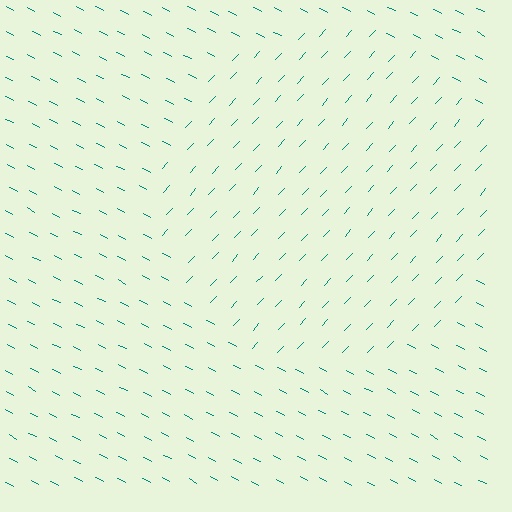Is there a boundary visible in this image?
Yes, there is a texture boundary formed by a change in line orientation.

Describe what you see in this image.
The image is filled with small teal line segments. A circle region in the image has lines oriented differently from the surrounding lines, creating a visible texture boundary.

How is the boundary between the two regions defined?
The boundary is defined purely by a change in line orientation (approximately 74 degrees difference). All lines are the same color and thickness.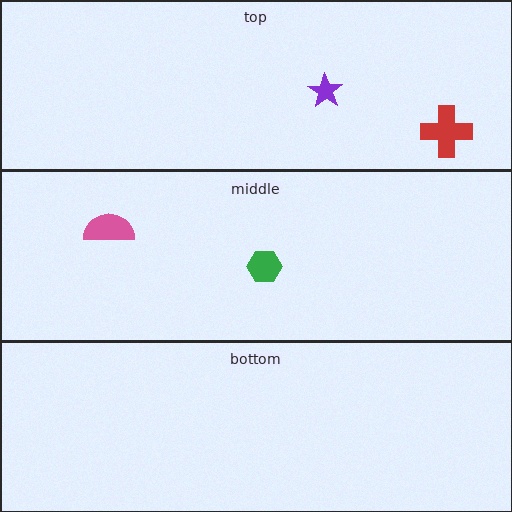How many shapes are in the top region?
2.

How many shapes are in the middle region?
2.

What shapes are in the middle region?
The pink semicircle, the green hexagon.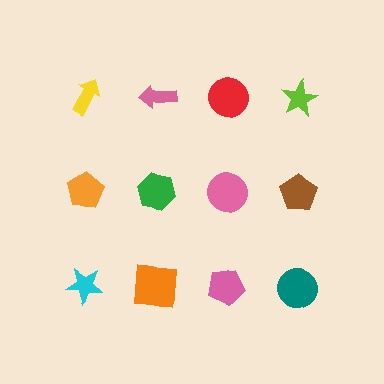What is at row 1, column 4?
A lime star.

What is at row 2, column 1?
An orange pentagon.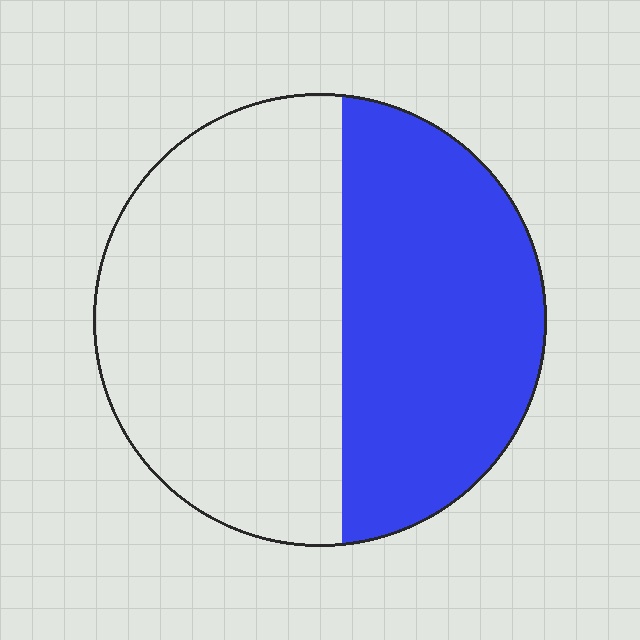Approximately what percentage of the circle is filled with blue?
Approximately 45%.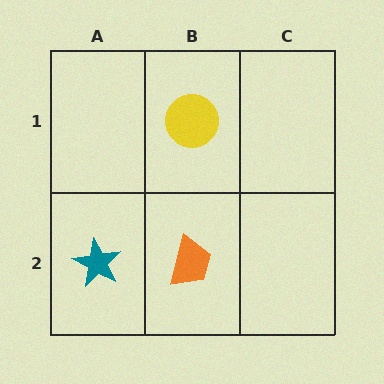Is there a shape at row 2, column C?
No, that cell is empty.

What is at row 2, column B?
An orange trapezoid.